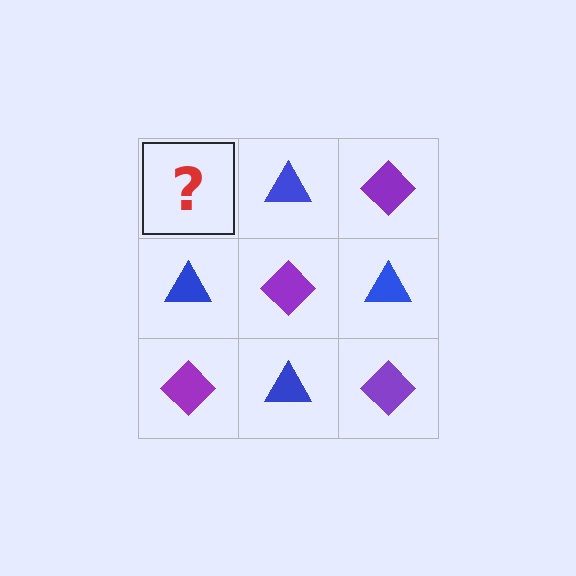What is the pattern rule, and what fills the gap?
The rule is that it alternates purple diamond and blue triangle in a checkerboard pattern. The gap should be filled with a purple diamond.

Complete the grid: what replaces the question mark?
The question mark should be replaced with a purple diamond.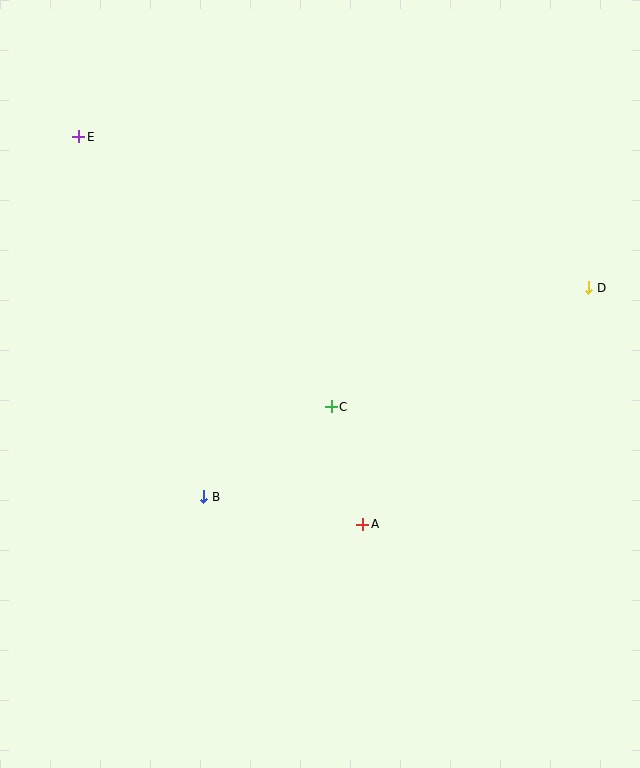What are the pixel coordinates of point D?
Point D is at (589, 288).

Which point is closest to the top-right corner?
Point D is closest to the top-right corner.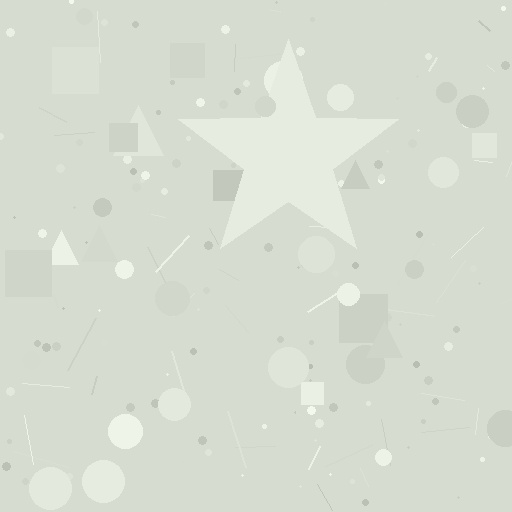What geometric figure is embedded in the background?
A star is embedded in the background.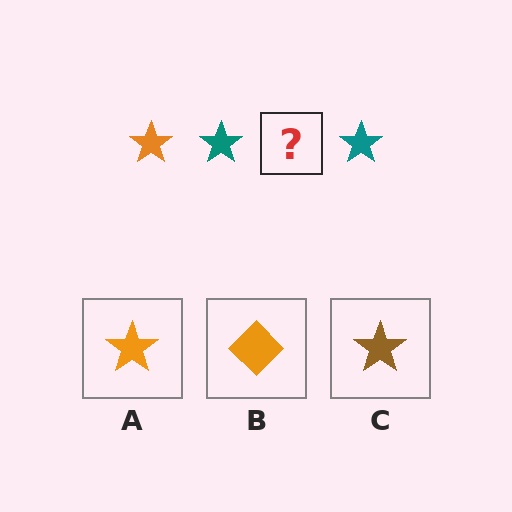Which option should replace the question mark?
Option A.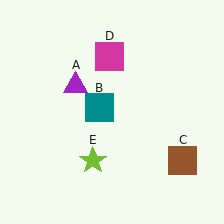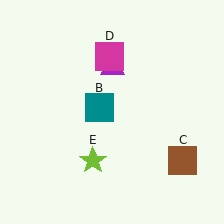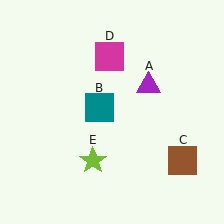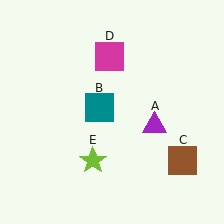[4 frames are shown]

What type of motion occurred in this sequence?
The purple triangle (object A) rotated clockwise around the center of the scene.